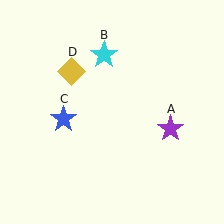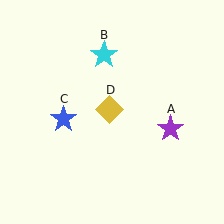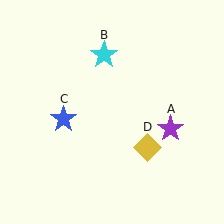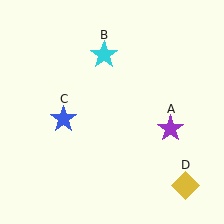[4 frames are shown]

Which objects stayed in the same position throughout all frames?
Purple star (object A) and cyan star (object B) and blue star (object C) remained stationary.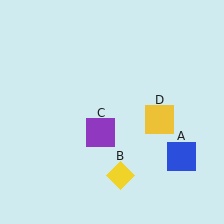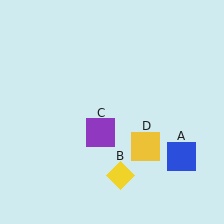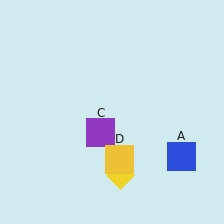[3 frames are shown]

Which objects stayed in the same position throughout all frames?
Blue square (object A) and yellow diamond (object B) and purple square (object C) remained stationary.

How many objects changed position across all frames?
1 object changed position: yellow square (object D).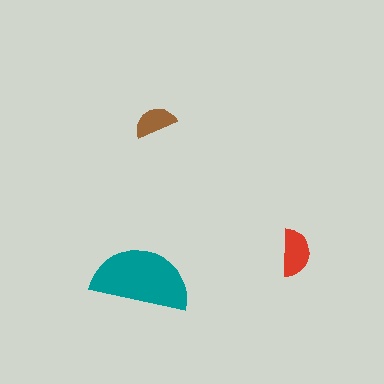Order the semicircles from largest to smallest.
the teal one, the red one, the brown one.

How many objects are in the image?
There are 3 objects in the image.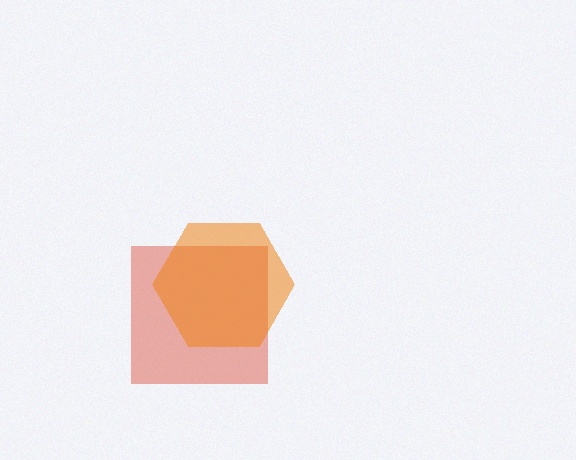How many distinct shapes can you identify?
There are 2 distinct shapes: a red square, an orange hexagon.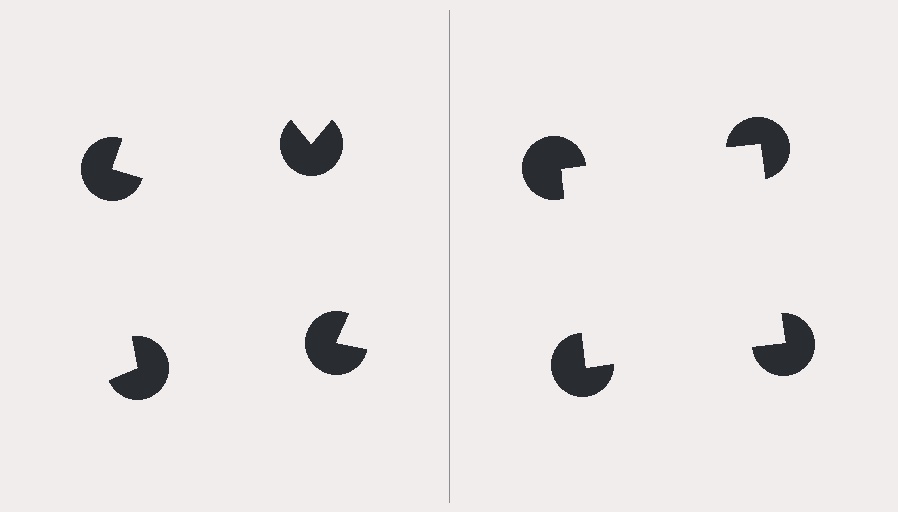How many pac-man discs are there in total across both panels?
8 — 4 on each side.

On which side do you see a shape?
An illusory square appears on the right side. On the left side the wedge cuts are rotated, so no coherent shape forms.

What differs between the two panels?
The pac-man discs are positioned identically on both sides; only the wedge orientations differ. On the right they align to a square; on the left they are misaligned.